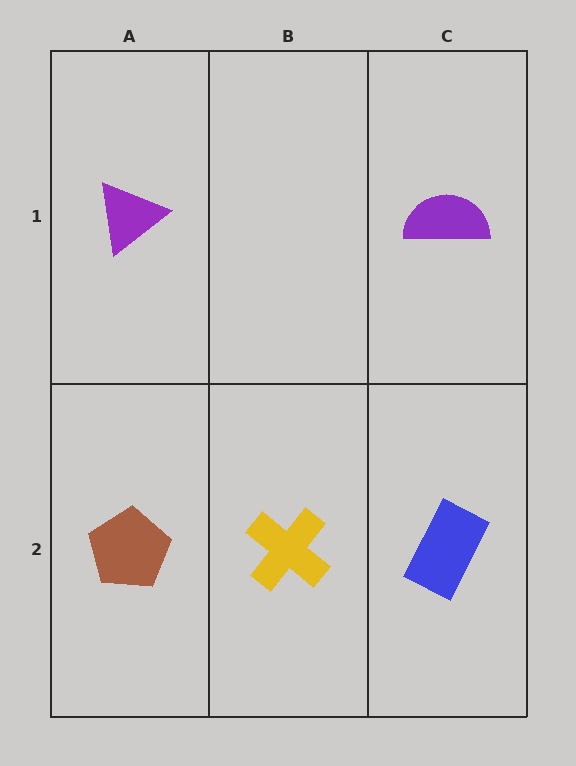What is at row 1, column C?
A purple semicircle.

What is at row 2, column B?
A yellow cross.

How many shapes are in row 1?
2 shapes.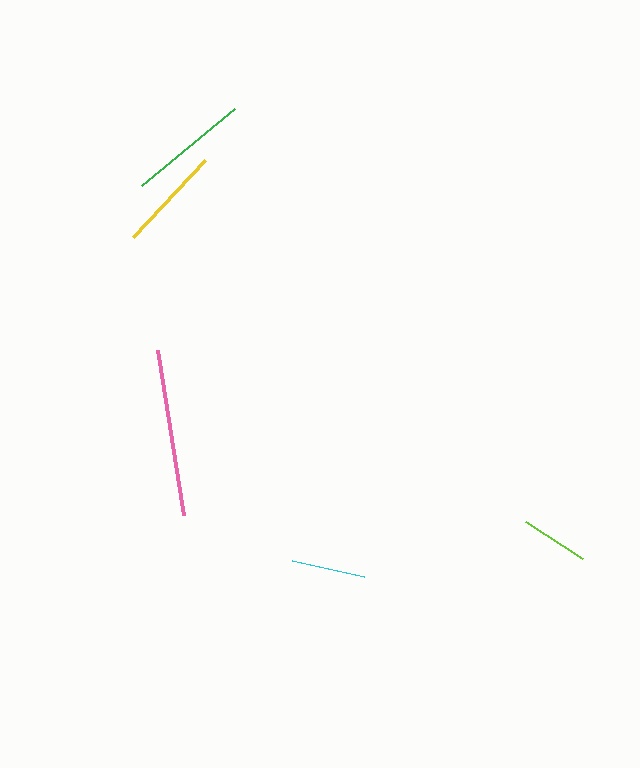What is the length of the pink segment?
The pink segment is approximately 167 pixels long.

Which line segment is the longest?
The pink line is the longest at approximately 167 pixels.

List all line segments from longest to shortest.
From longest to shortest: pink, green, yellow, cyan, lime.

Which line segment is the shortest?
The lime line is the shortest at approximately 68 pixels.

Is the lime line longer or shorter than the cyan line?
The cyan line is longer than the lime line.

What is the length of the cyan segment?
The cyan segment is approximately 73 pixels long.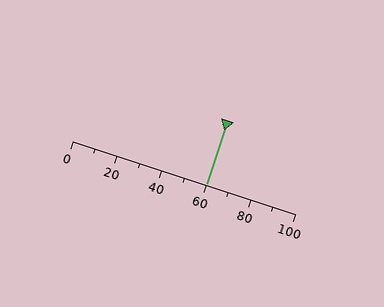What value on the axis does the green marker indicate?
The marker indicates approximately 60.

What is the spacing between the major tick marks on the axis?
The major ticks are spaced 20 apart.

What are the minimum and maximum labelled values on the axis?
The axis runs from 0 to 100.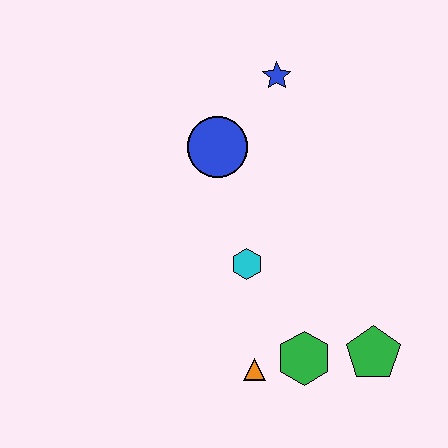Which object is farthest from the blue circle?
The green pentagon is farthest from the blue circle.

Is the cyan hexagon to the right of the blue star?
No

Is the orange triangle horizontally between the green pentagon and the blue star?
No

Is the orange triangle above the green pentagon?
No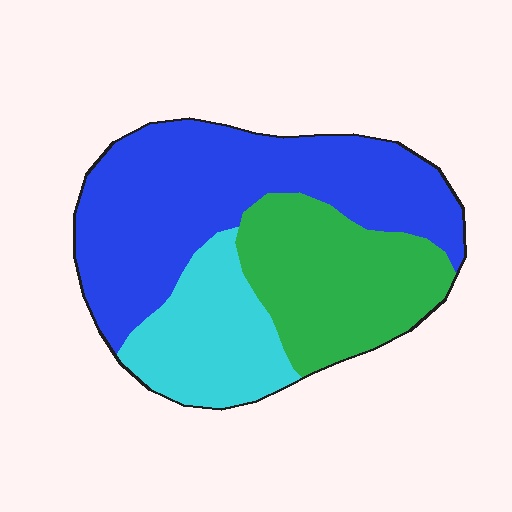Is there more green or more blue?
Blue.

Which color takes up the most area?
Blue, at roughly 50%.